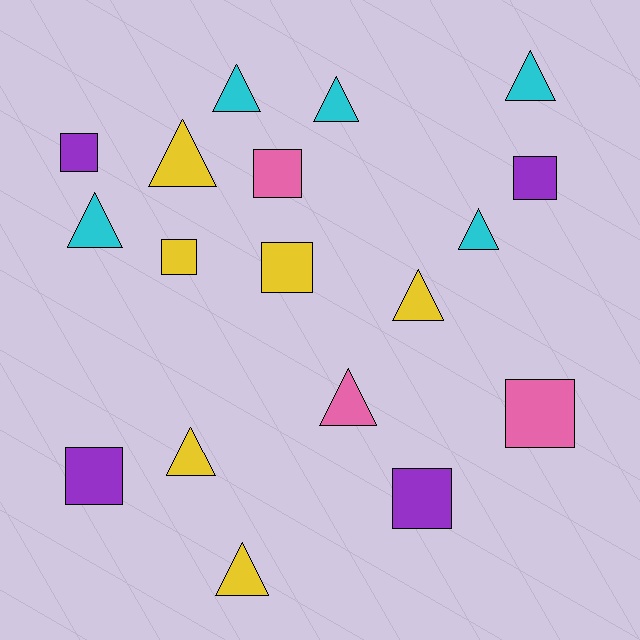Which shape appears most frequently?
Triangle, with 10 objects.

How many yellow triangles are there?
There are 4 yellow triangles.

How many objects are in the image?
There are 18 objects.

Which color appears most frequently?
Yellow, with 6 objects.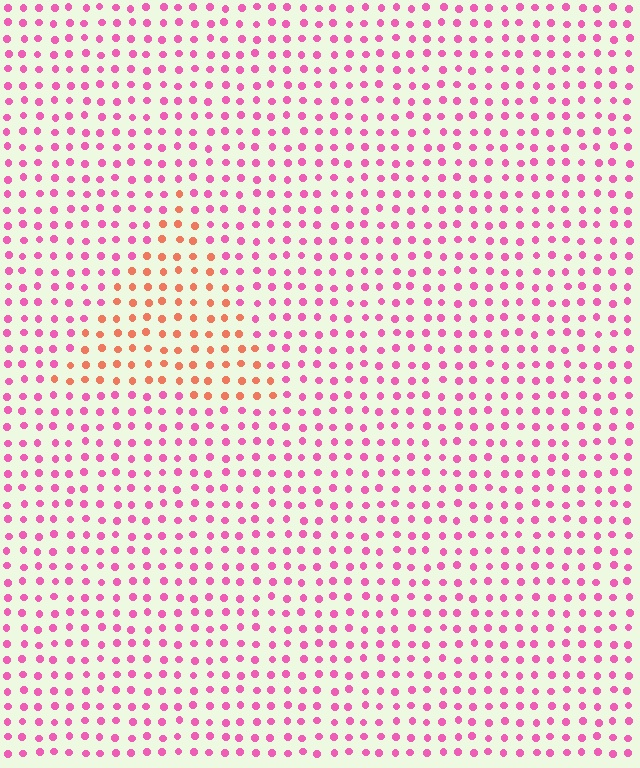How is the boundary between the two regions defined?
The boundary is defined purely by a slight shift in hue (about 48 degrees). Spacing, size, and orientation are identical on both sides.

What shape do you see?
I see a triangle.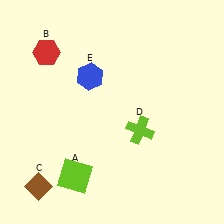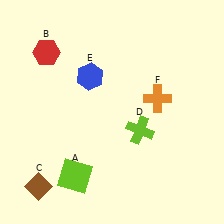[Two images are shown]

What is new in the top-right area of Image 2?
An orange cross (F) was added in the top-right area of Image 2.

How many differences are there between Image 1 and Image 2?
There is 1 difference between the two images.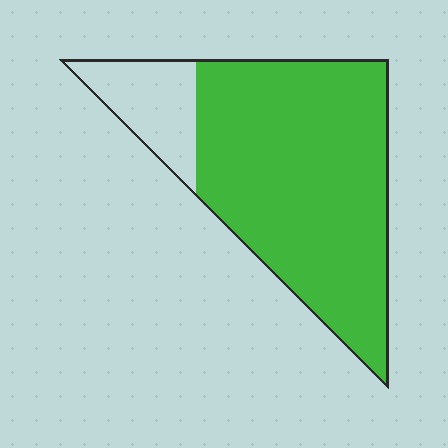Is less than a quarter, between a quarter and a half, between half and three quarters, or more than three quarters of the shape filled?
More than three quarters.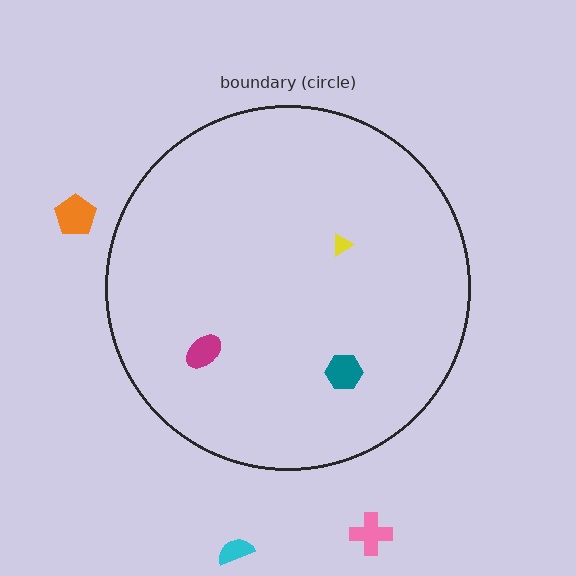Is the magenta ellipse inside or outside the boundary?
Inside.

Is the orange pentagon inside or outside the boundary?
Outside.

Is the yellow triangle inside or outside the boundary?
Inside.